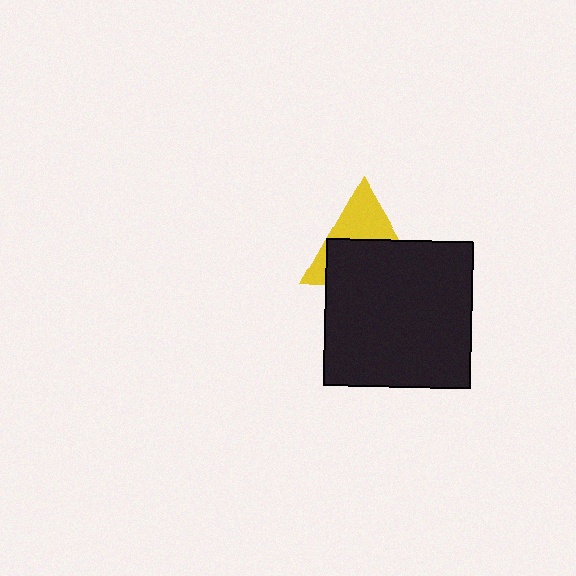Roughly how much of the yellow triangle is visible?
A small part of it is visible (roughly 43%).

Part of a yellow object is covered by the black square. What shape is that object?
It is a triangle.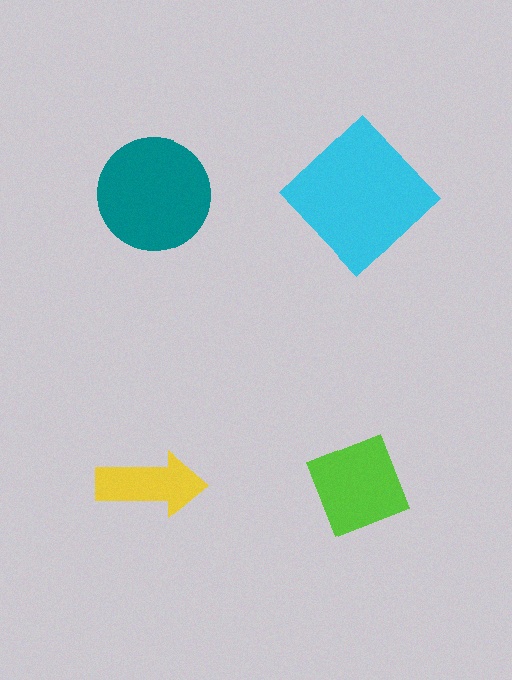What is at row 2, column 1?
A yellow arrow.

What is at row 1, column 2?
A cyan diamond.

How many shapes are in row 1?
2 shapes.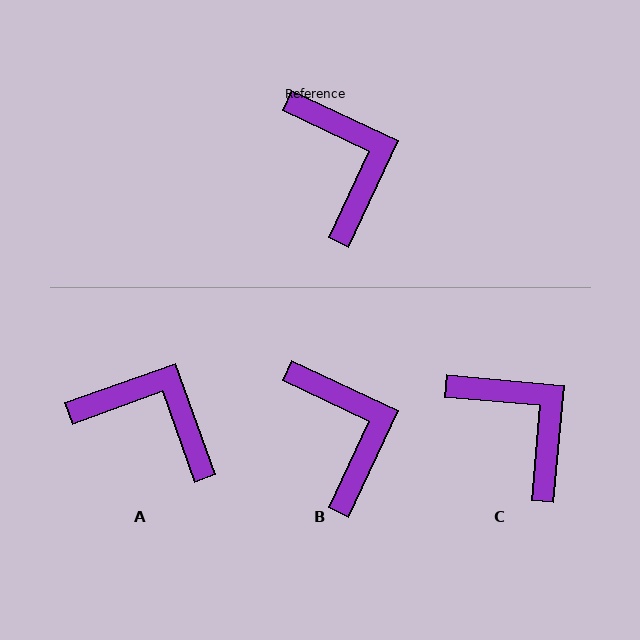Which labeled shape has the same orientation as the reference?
B.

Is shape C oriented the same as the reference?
No, it is off by about 20 degrees.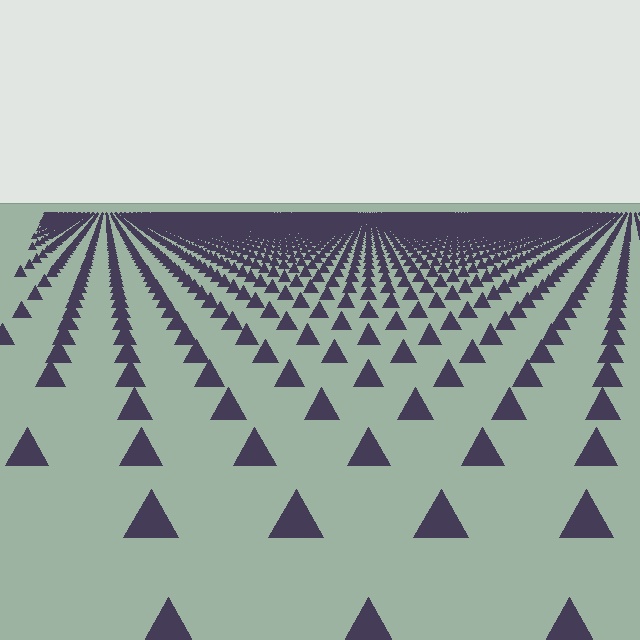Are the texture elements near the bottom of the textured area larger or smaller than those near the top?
Larger. Near the bottom, elements are closer to the viewer and appear at a bigger on-screen size.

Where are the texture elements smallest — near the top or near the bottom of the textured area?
Near the top.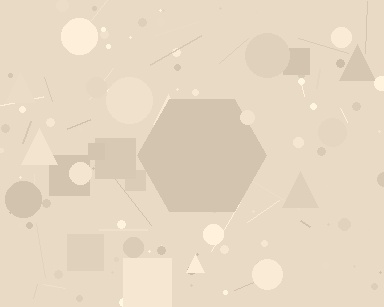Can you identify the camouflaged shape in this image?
The camouflaged shape is a hexagon.